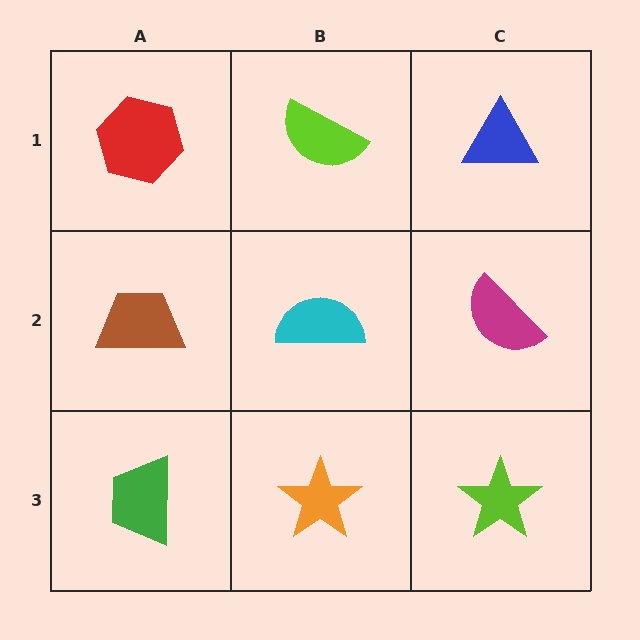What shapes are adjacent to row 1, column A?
A brown trapezoid (row 2, column A), a lime semicircle (row 1, column B).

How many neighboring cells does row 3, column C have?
2.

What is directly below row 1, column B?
A cyan semicircle.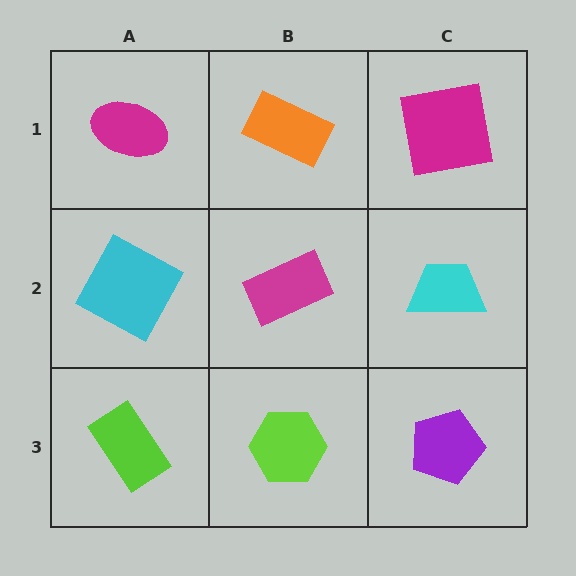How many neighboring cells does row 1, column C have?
2.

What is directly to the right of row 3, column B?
A purple pentagon.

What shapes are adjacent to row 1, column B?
A magenta rectangle (row 2, column B), a magenta ellipse (row 1, column A), a magenta square (row 1, column C).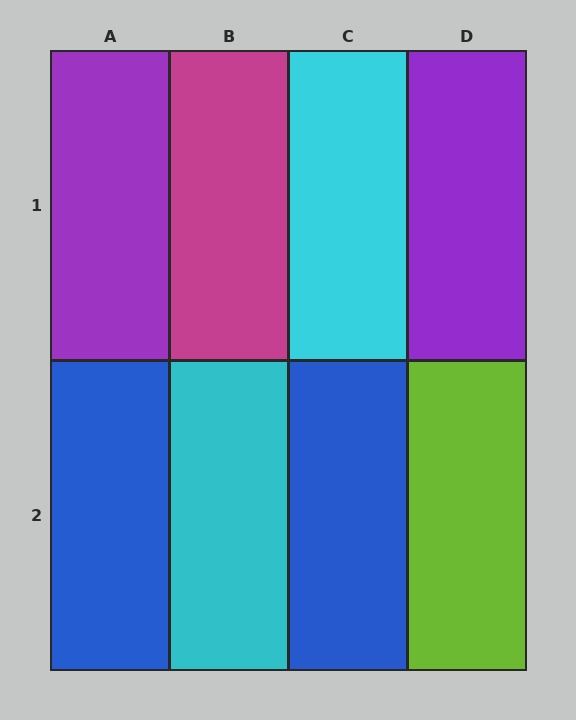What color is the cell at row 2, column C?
Blue.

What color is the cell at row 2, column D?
Lime.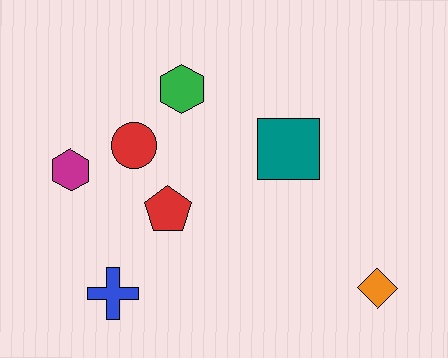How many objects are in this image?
There are 7 objects.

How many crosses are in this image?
There is 1 cross.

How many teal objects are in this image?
There is 1 teal object.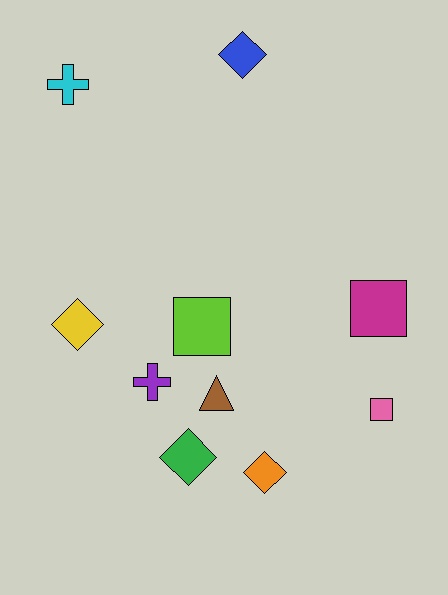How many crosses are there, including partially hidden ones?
There are 2 crosses.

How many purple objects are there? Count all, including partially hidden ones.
There is 1 purple object.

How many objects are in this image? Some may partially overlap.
There are 10 objects.